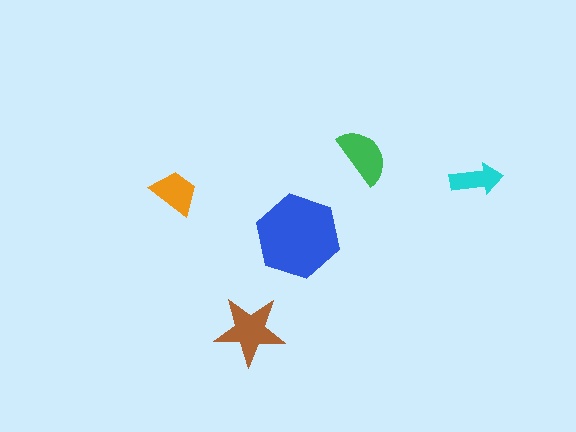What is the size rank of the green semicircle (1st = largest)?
3rd.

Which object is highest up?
The green semicircle is topmost.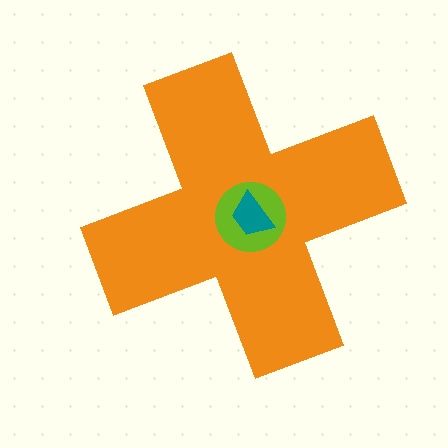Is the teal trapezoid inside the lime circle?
Yes.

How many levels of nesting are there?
3.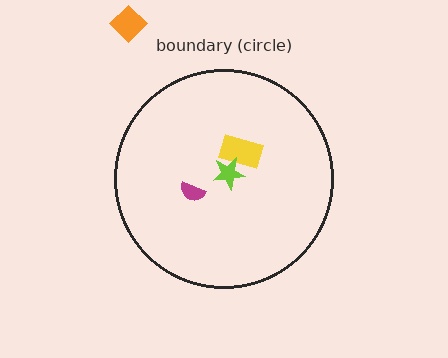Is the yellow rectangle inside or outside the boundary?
Inside.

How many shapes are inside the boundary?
3 inside, 1 outside.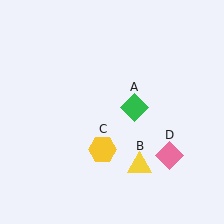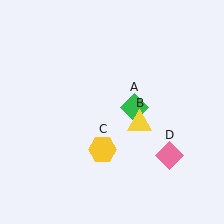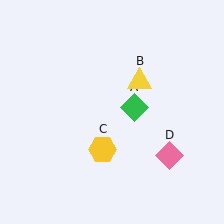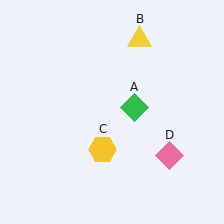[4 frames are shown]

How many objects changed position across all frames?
1 object changed position: yellow triangle (object B).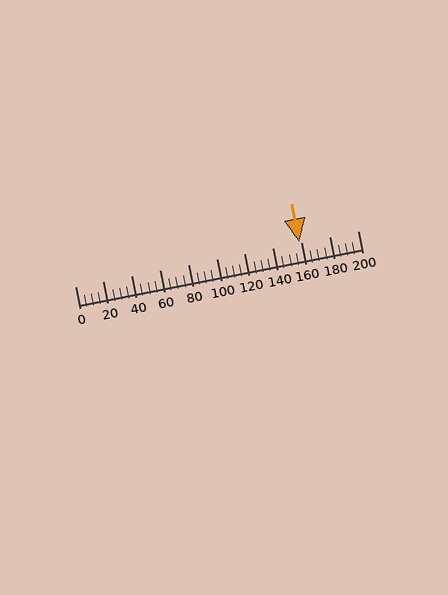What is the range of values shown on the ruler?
The ruler shows values from 0 to 200.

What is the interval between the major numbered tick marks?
The major tick marks are spaced 20 units apart.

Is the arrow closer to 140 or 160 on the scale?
The arrow is closer to 160.